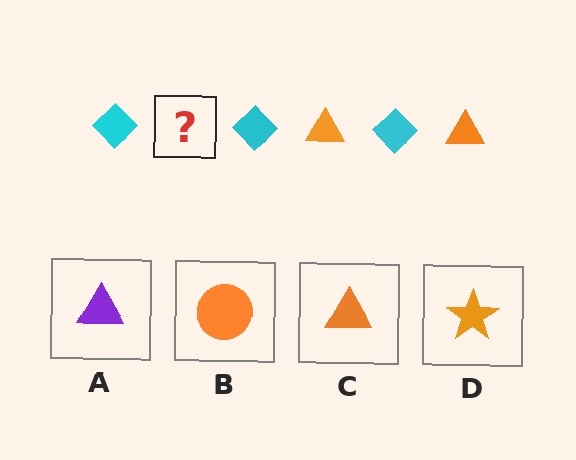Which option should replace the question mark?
Option C.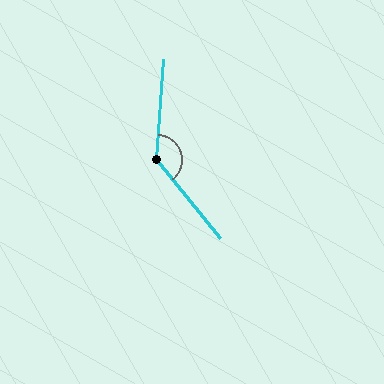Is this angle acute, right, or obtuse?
It is obtuse.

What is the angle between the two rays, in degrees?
Approximately 137 degrees.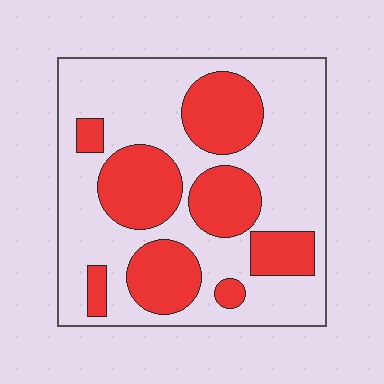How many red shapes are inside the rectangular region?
8.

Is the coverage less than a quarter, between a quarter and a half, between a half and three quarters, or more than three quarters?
Between a quarter and a half.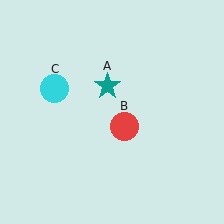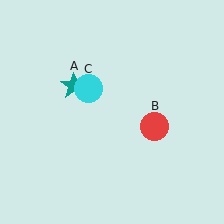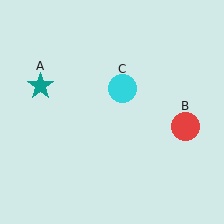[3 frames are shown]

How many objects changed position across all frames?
3 objects changed position: teal star (object A), red circle (object B), cyan circle (object C).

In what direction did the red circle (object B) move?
The red circle (object B) moved right.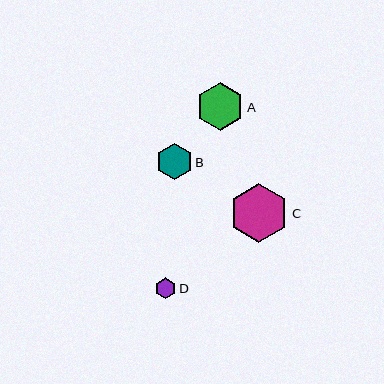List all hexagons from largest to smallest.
From largest to smallest: C, A, B, D.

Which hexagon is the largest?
Hexagon C is the largest with a size of approximately 59 pixels.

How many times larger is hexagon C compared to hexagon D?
Hexagon C is approximately 2.8 times the size of hexagon D.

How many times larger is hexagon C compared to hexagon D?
Hexagon C is approximately 2.8 times the size of hexagon D.